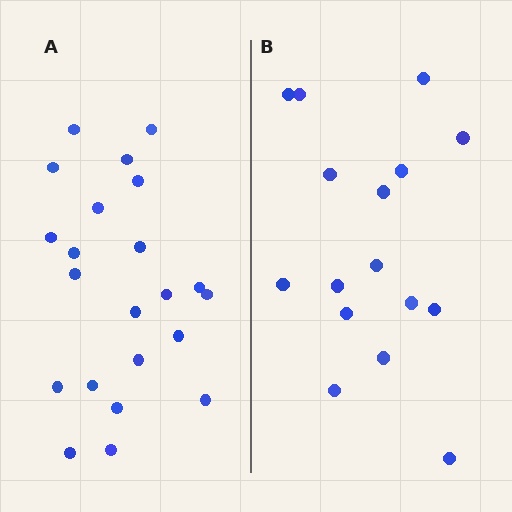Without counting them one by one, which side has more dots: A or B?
Region A (the left region) has more dots.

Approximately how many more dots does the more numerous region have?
Region A has about 6 more dots than region B.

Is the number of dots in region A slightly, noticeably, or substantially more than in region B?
Region A has noticeably more, but not dramatically so. The ratio is roughly 1.4 to 1.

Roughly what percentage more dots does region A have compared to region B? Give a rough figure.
About 40% more.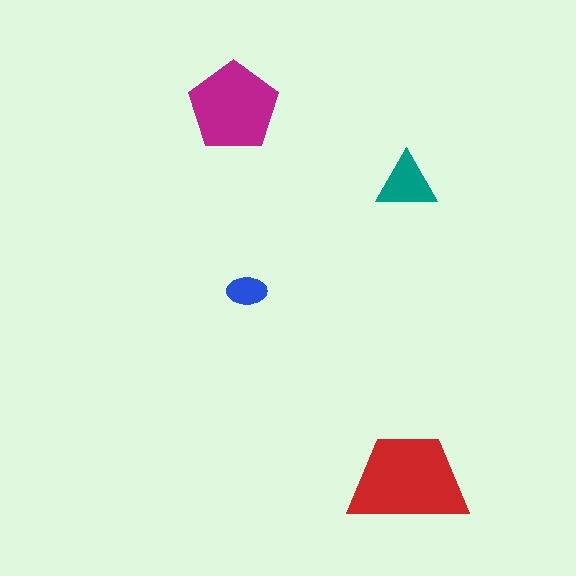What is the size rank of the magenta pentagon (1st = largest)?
2nd.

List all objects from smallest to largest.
The blue ellipse, the teal triangle, the magenta pentagon, the red trapezoid.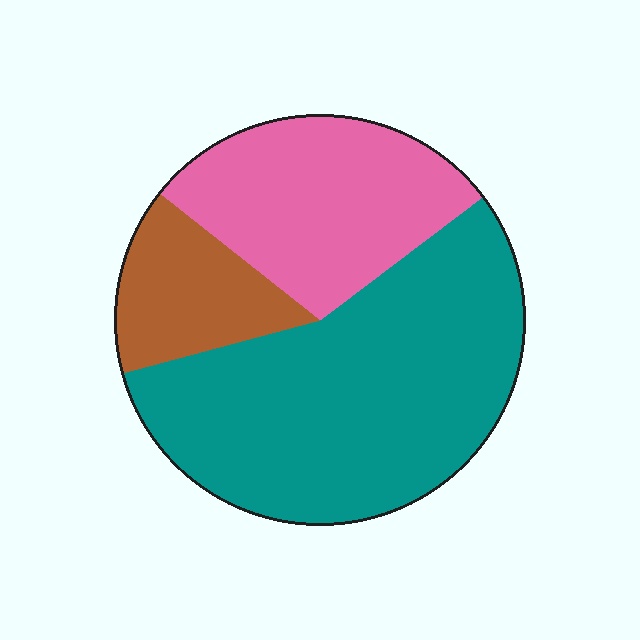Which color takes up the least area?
Brown, at roughly 15%.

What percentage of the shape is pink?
Pink covers 29% of the shape.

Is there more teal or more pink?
Teal.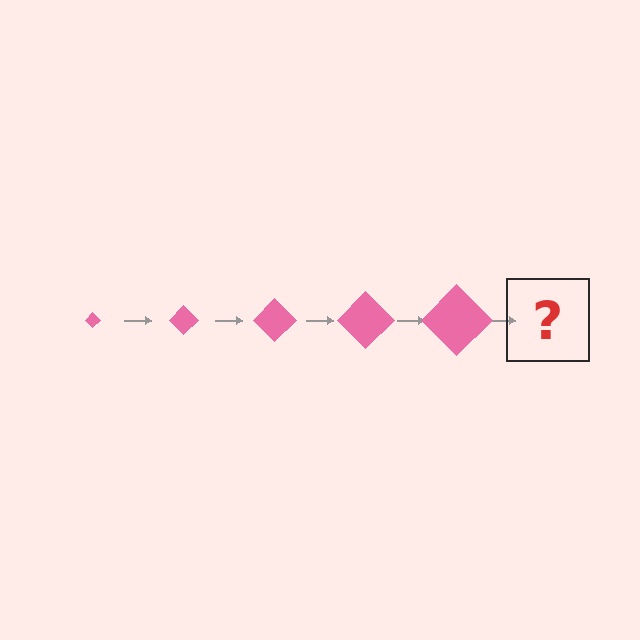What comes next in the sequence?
The next element should be a pink diamond, larger than the previous one.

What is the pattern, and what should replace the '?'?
The pattern is that the diamond gets progressively larger each step. The '?' should be a pink diamond, larger than the previous one.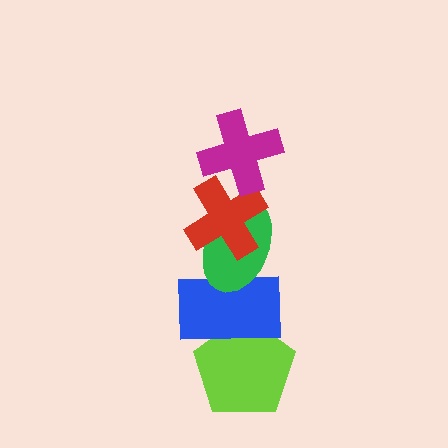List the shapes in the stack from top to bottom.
From top to bottom: the magenta cross, the red cross, the green ellipse, the blue rectangle, the lime pentagon.